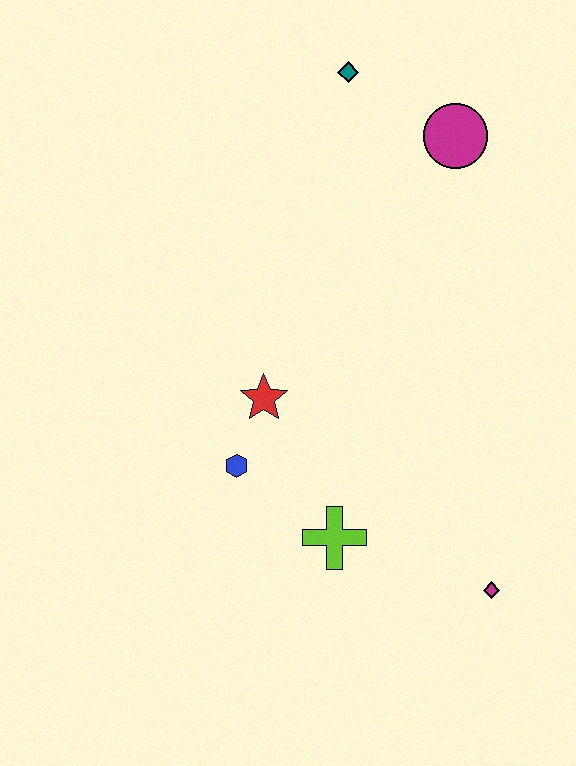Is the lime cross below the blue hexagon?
Yes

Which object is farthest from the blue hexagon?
The teal diamond is farthest from the blue hexagon.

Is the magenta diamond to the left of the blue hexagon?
No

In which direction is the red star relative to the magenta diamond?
The red star is to the left of the magenta diamond.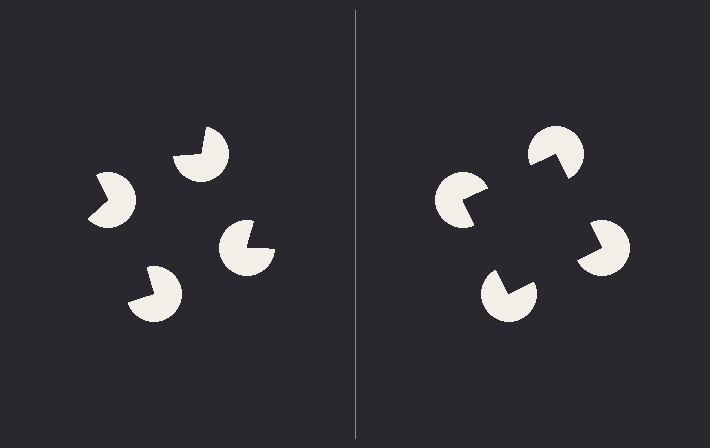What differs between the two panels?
The pac-man discs are positioned identically on both sides; only the wedge orientations differ. On the right they align to a square; on the left they are misaligned.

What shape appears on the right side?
An illusory square.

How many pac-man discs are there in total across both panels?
8 — 4 on each side.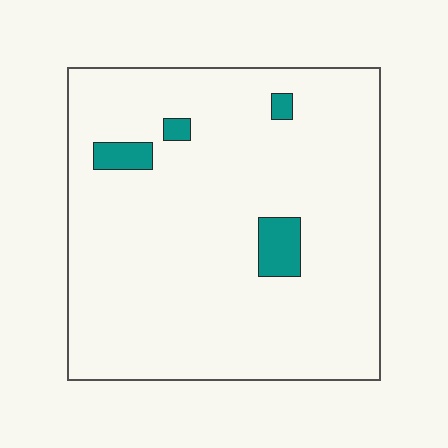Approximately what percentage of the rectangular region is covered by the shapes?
Approximately 5%.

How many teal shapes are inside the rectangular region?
4.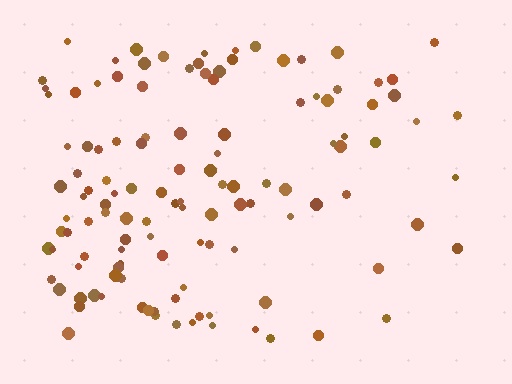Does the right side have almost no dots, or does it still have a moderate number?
Still a moderate number, just noticeably fewer than the left.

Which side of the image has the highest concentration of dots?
The left.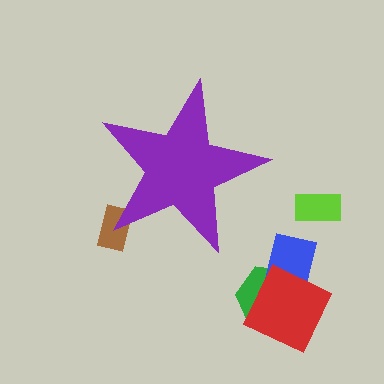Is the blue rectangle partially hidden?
No, the blue rectangle is fully visible.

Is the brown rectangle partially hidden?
Yes, the brown rectangle is partially hidden behind the purple star.